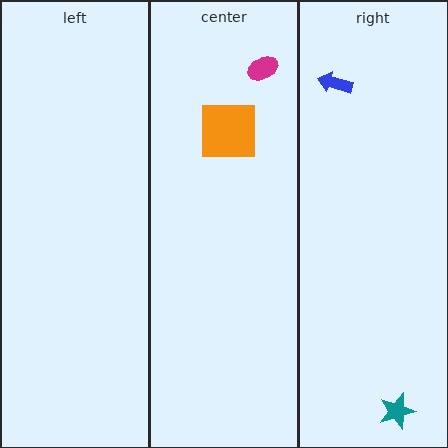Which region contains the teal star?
The right region.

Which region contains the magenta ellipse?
The center region.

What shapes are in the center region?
The magenta ellipse, the orange square.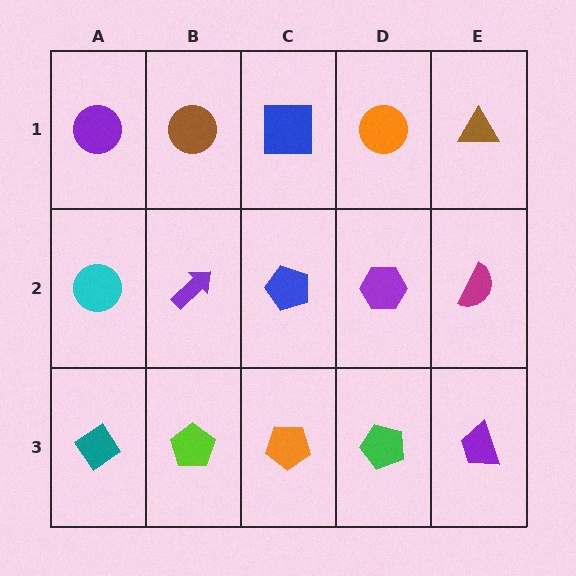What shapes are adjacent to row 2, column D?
An orange circle (row 1, column D), a green pentagon (row 3, column D), a blue pentagon (row 2, column C), a magenta semicircle (row 2, column E).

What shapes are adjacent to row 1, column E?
A magenta semicircle (row 2, column E), an orange circle (row 1, column D).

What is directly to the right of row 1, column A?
A brown circle.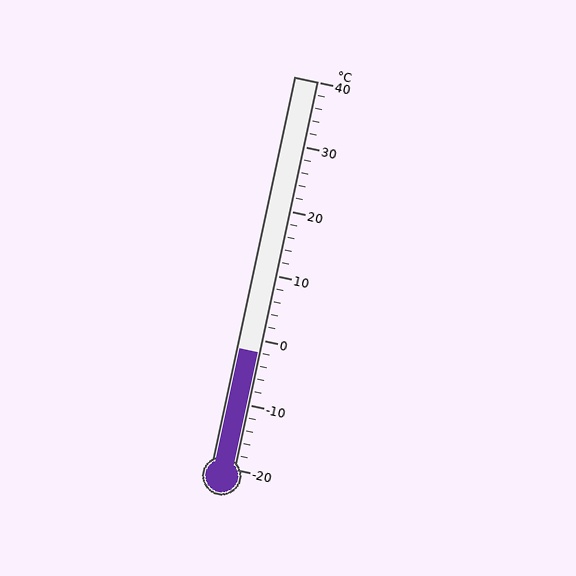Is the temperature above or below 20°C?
The temperature is below 20°C.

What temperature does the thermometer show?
The thermometer shows approximately -2°C.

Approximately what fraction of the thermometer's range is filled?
The thermometer is filled to approximately 30% of its range.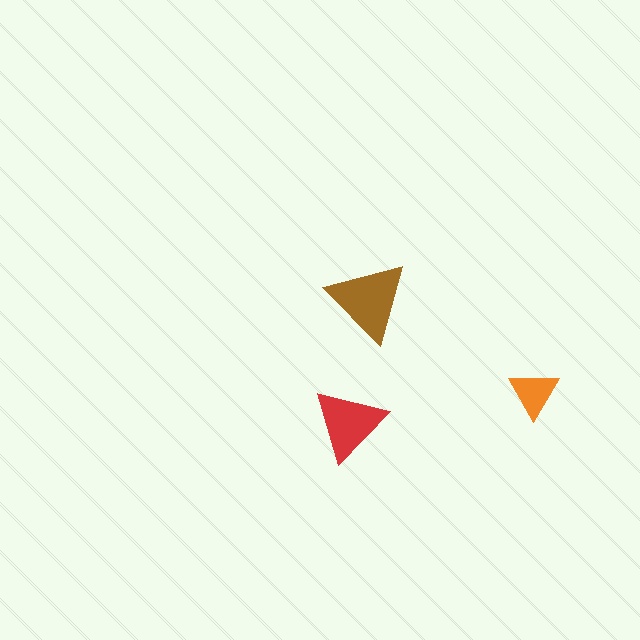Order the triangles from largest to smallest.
the brown one, the red one, the orange one.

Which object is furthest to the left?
The red triangle is leftmost.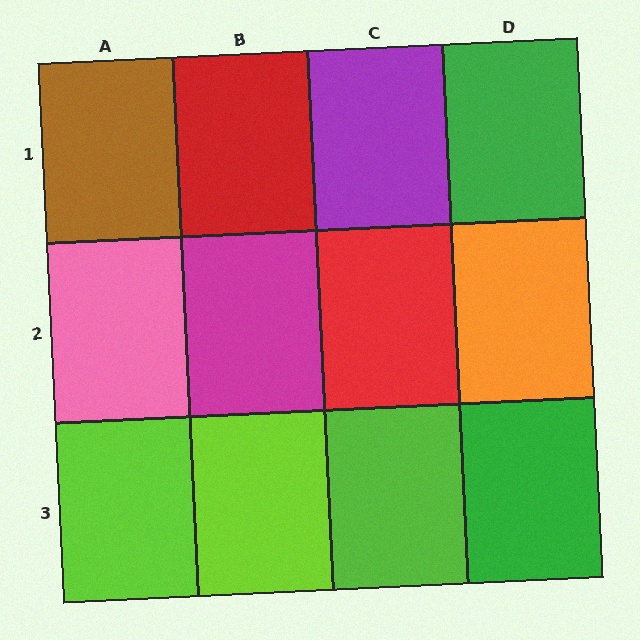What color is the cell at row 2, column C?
Red.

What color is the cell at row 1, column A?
Brown.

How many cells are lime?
3 cells are lime.